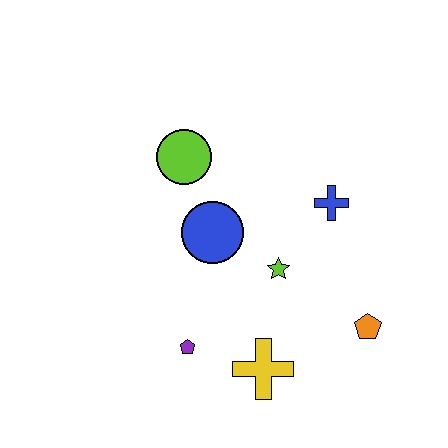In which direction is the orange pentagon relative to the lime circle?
The orange pentagon is to the right of the lime circle.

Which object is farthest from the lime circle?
The orange pentagon is farthest from the lime circle.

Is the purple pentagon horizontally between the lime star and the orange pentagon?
No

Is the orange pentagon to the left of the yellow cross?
No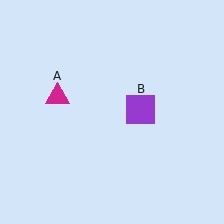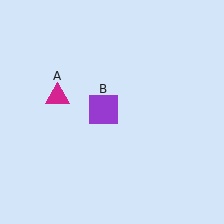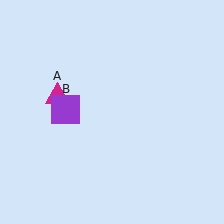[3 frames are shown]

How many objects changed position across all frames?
1 object changed position: purple square (object B).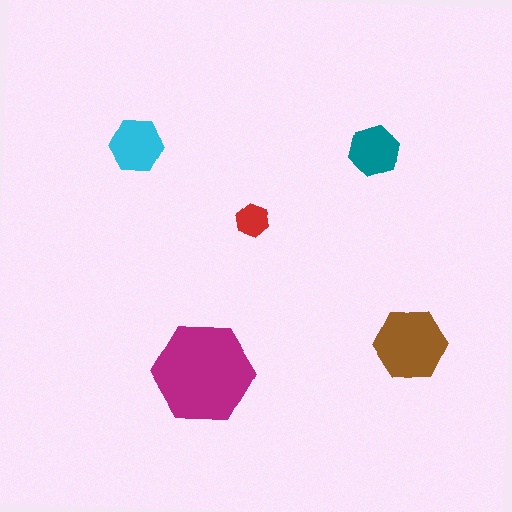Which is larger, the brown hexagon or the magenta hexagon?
The magenta one.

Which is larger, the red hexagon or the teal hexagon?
The teal one.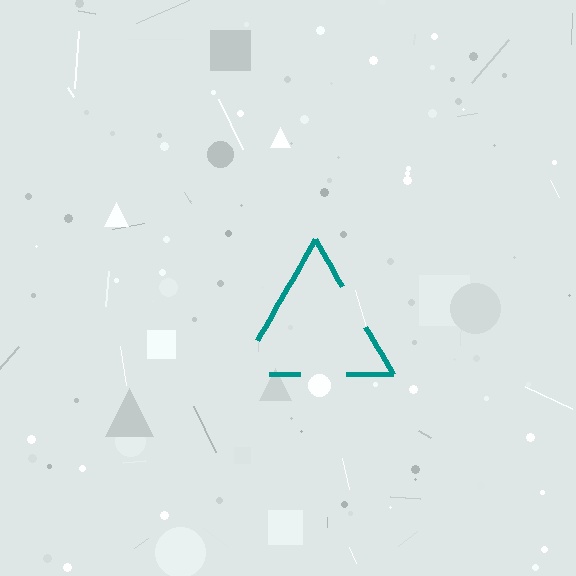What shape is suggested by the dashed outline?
The dashed outline suggests a triangle.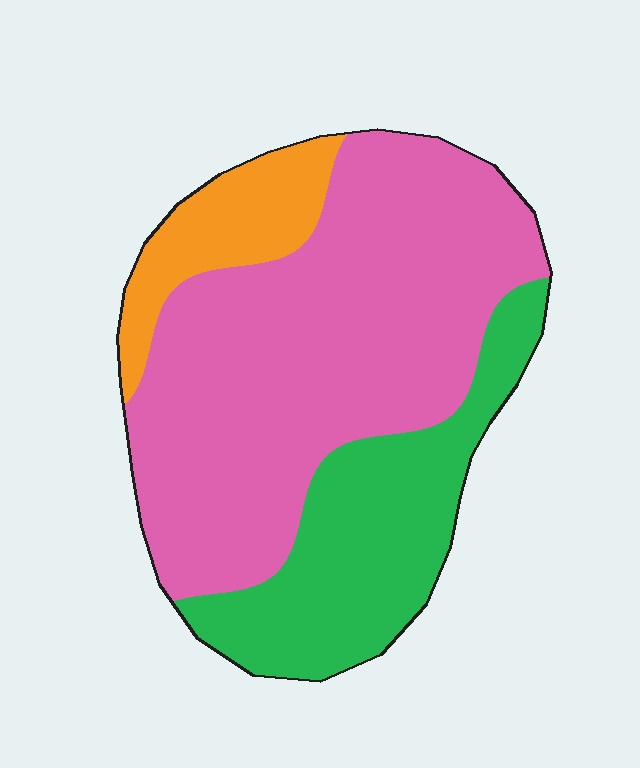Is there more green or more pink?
Pink.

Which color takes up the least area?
Orange, at roughly 10%.